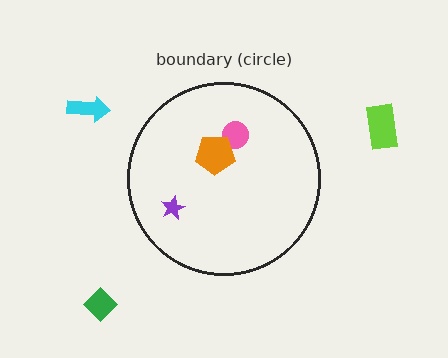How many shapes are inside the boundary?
3 inside, 3 outside.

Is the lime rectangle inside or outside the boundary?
Outside.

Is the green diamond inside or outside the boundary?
Outside.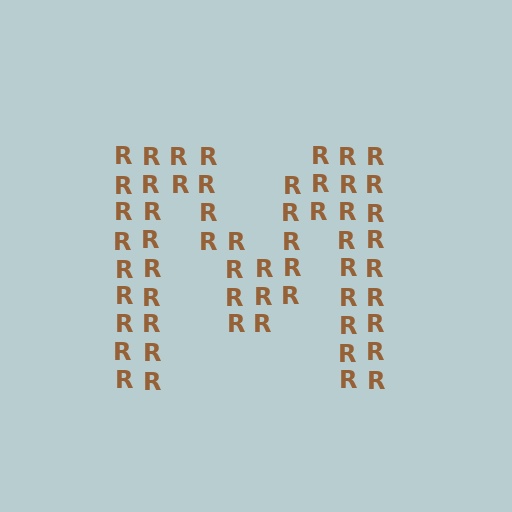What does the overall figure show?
The overall figure shows the letter M.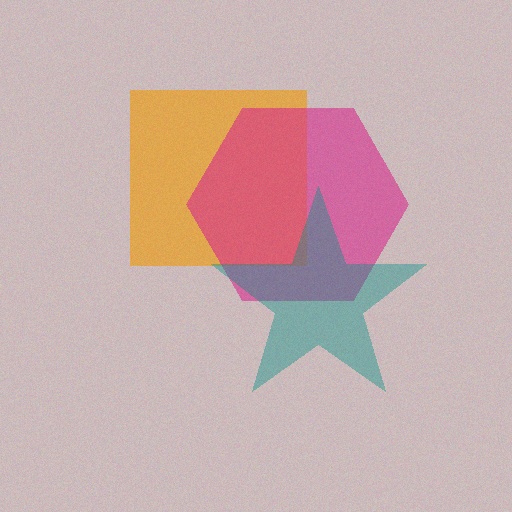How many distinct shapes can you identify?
There are 3 distinct shapes: an orange square, a magenta hexagon, a teal star.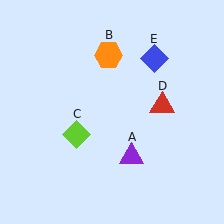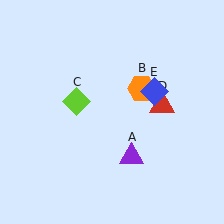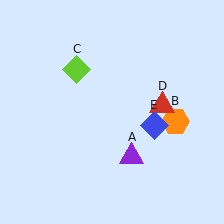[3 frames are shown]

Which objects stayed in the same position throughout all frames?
Purple triangle (object A) and red triangle (object D) remained stationary.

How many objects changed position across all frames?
3 objects changed position: orange hexagon (object B), lime diamond (object C), blue diamond (object E).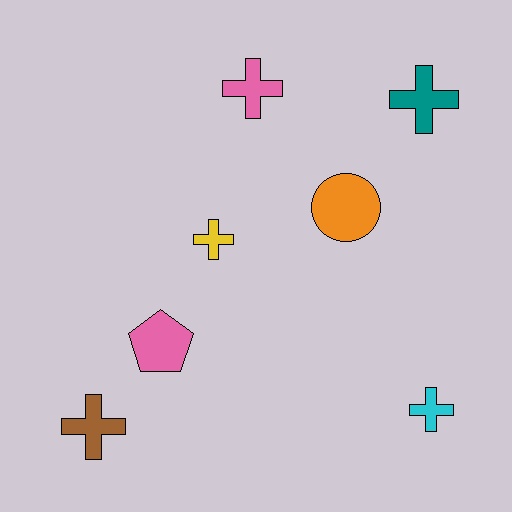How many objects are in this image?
There are 7 objects.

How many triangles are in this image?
There are no triangles.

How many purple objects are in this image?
There are no purple objects.